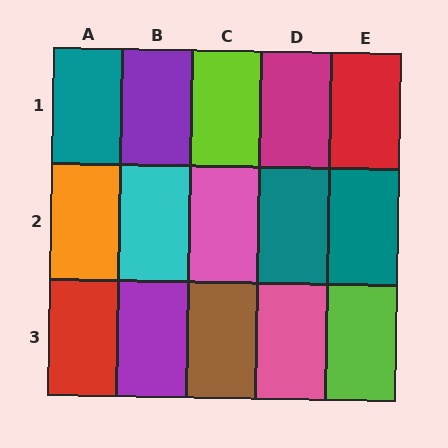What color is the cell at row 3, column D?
Pink.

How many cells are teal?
3 cells are teal.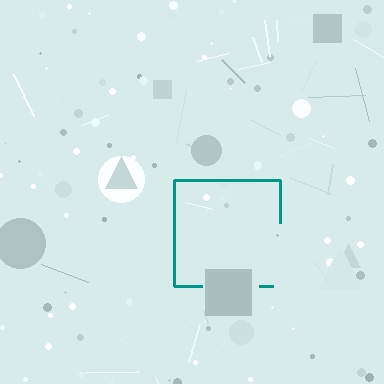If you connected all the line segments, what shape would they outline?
They would outline a square.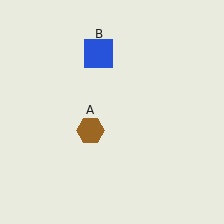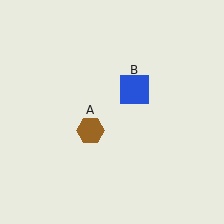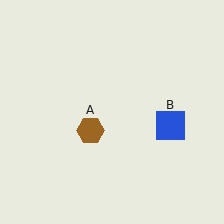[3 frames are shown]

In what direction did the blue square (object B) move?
The blue square (object B) moved down and to the right.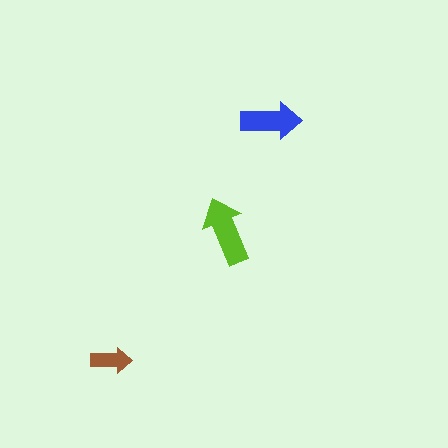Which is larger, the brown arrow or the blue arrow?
The blue one.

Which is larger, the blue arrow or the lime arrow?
The lime one.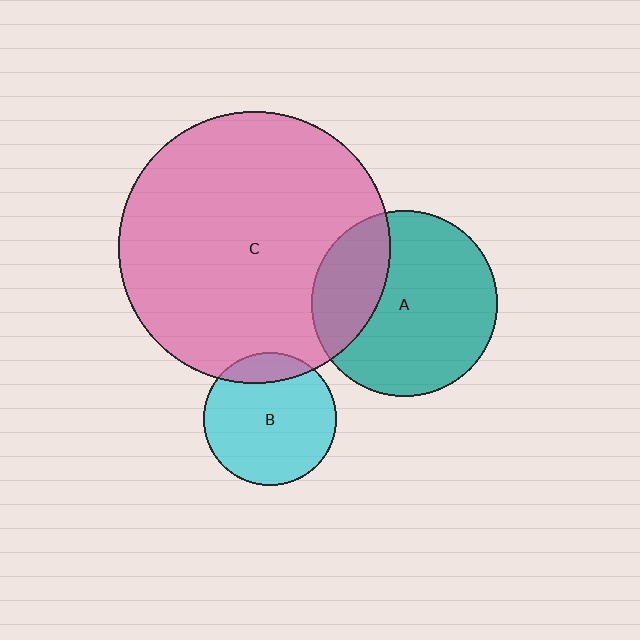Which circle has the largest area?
Circle C (pink).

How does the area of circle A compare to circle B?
Approximately 2.0 times.